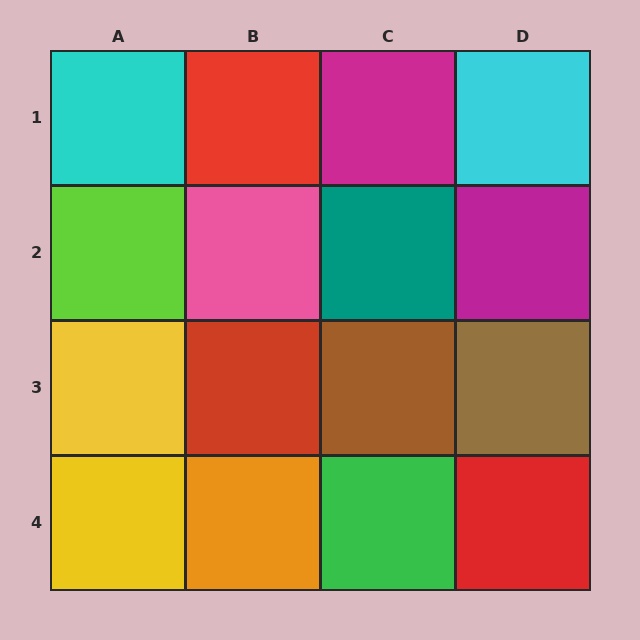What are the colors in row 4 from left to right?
Yellow, orange, green, red.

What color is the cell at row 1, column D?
Cyan.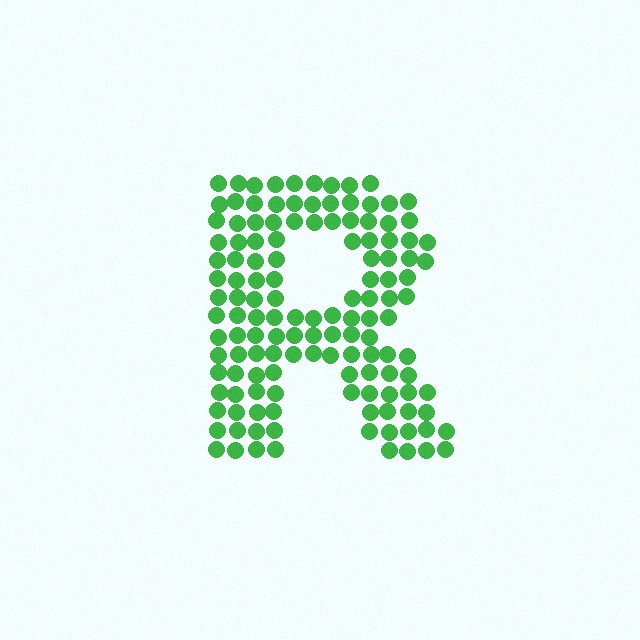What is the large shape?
The large shape is the letter R.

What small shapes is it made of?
It is made of small circles.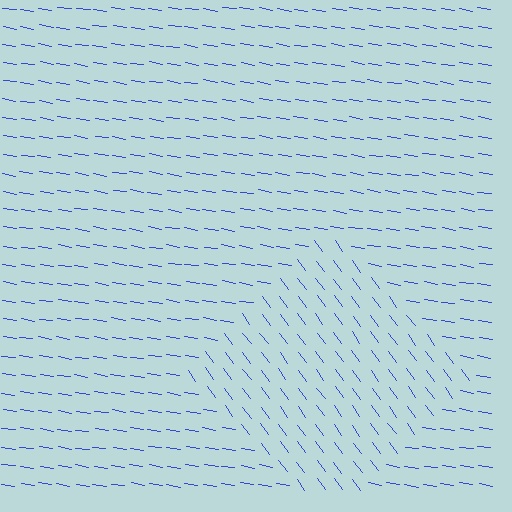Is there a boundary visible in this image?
Yes, there is a texture boundary formed by a change in line orientation.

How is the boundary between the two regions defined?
The boundary is defined purely by a change in line orientation (approximately 45 degrees difference). All lines are the same color and thickness.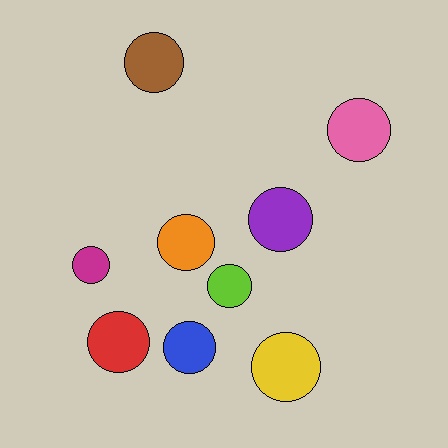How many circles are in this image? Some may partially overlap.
There are 9 circles.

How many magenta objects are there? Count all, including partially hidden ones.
There is 1 magenta object.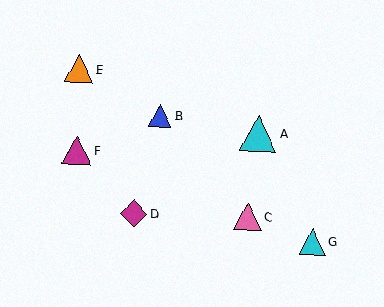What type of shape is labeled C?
Shape C is a pink triangle.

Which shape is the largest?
The cyan triangle (labeled A) is the largest.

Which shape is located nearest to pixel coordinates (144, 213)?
The magenta diamond (labeled D) at (134, 214) is nearest to that location.